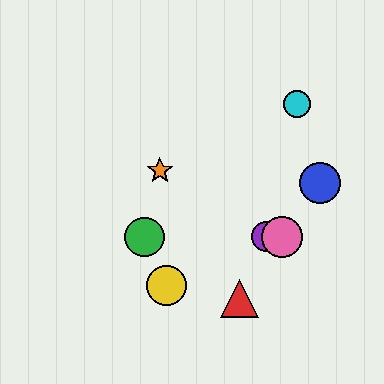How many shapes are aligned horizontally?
3 shapes (the green circle, the purple circle, the pink circle) are aligned horizontally.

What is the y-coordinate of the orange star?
The orange star is at y≈171.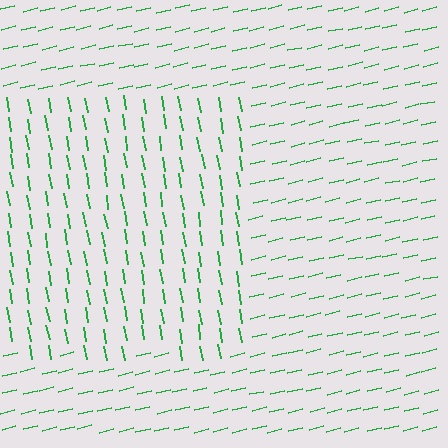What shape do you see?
I see a rectangle.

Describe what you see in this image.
The image is filled with small green line segments. A rectangle region in the image has lines oriented differently from the surrounding lines, creating a visible texture boundary.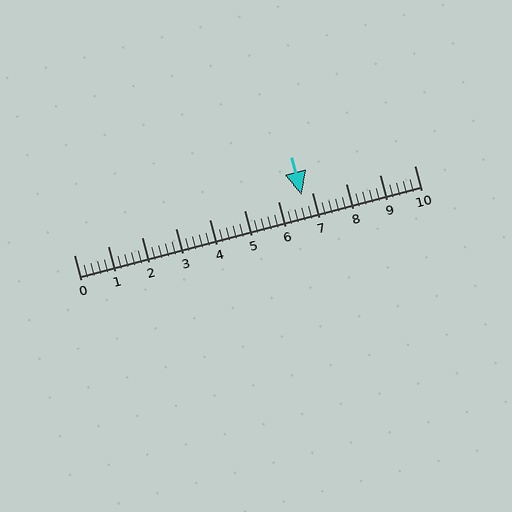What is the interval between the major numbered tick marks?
The major tick marks are spaced 1 units apart.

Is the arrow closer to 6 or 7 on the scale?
The arrow is closer to 7.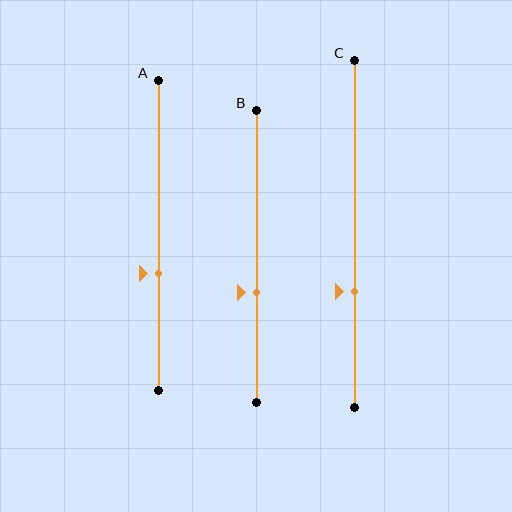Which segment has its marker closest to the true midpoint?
Segment A has its marker closest to the true midpoint.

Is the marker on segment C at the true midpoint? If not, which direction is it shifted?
No, the marker on segment C is shifted downward by about 17% of the segment length.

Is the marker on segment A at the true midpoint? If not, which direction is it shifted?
No, the marker on segment A is shifted downward by about 12% of the segment length.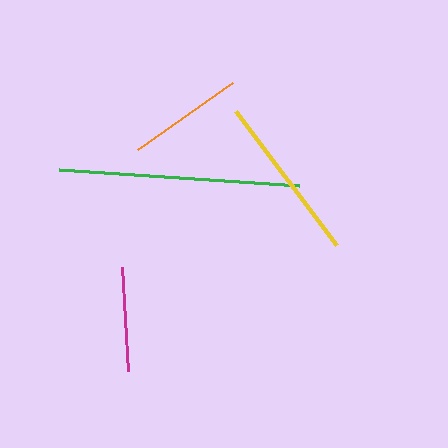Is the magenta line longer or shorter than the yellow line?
The yellow line is longer than the magenta line.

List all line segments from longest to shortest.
From longest to shortest: green, yellow, orange, magenta.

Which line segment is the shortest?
The magenta line is the shortest at approximately 104 pixels.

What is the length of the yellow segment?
The yellow segment is approximately 168 pixels long.